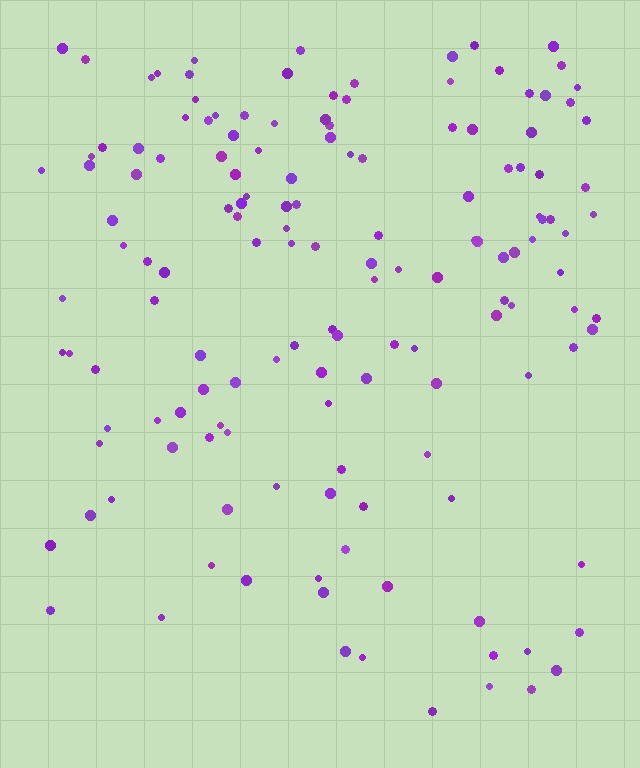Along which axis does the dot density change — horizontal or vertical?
Vertical.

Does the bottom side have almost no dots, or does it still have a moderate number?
Still a moderate number, just noticeably fewer than the top.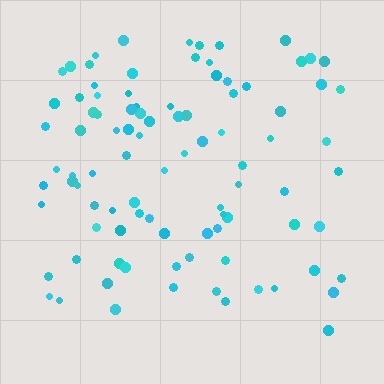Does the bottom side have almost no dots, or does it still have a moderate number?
Still a moderate number, just noticeably fewer than the top.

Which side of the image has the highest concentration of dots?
The top.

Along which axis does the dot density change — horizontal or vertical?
Vertical.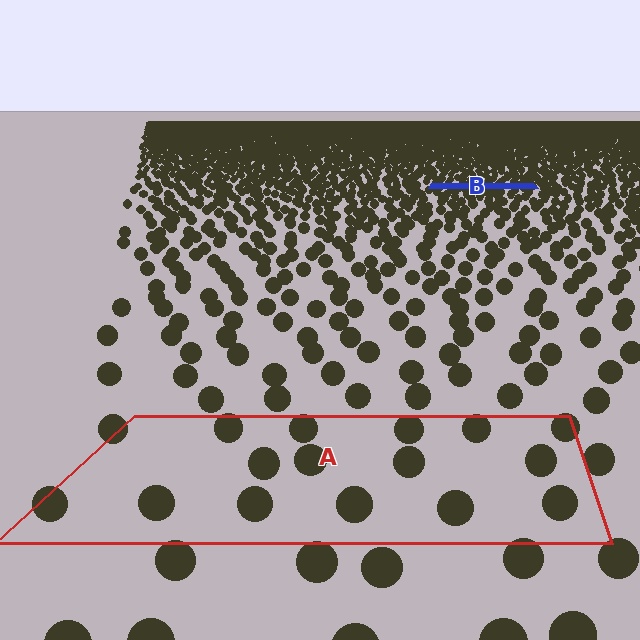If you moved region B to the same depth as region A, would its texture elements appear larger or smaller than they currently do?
They would appear larger. At a closer depth, the same texture elements are projected at a bigger on-screen size.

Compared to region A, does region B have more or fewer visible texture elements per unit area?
Region B has more texture elements per unit area — they are packed more densely because it is farther away.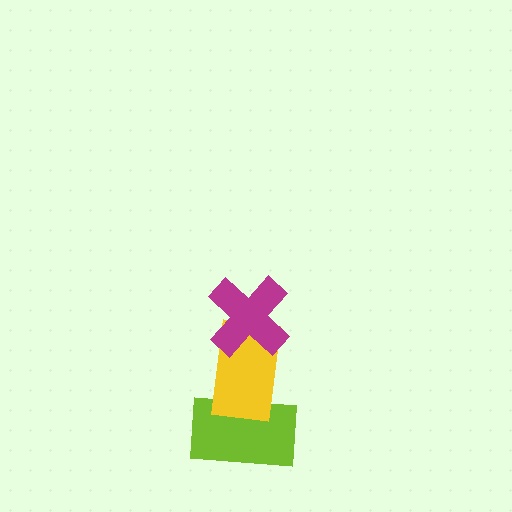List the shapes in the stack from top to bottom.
From top to bottom: the magenta cross, the yellow rectangle, the lime rectangle.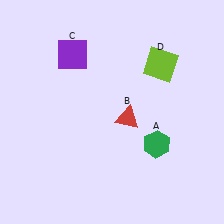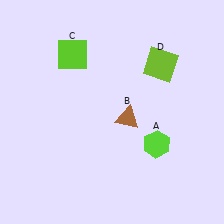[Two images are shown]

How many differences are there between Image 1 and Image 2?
There are 3 differences between the two images.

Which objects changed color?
A changed from green to lime. B changed from red to brown. C changed from purple to lime.